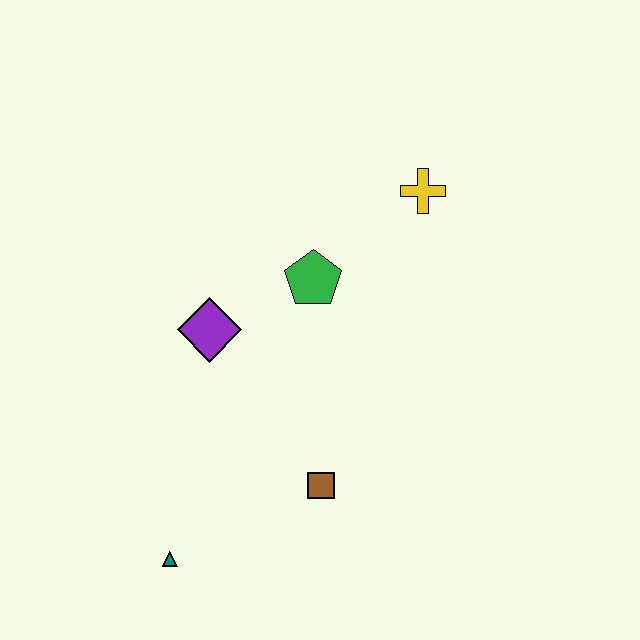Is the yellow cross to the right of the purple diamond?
Yes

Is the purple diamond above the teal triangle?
Yes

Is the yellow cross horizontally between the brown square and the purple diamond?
No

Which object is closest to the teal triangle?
The brown square is closest to the teal triangle.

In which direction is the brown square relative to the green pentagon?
The brown square is below the green pentagon.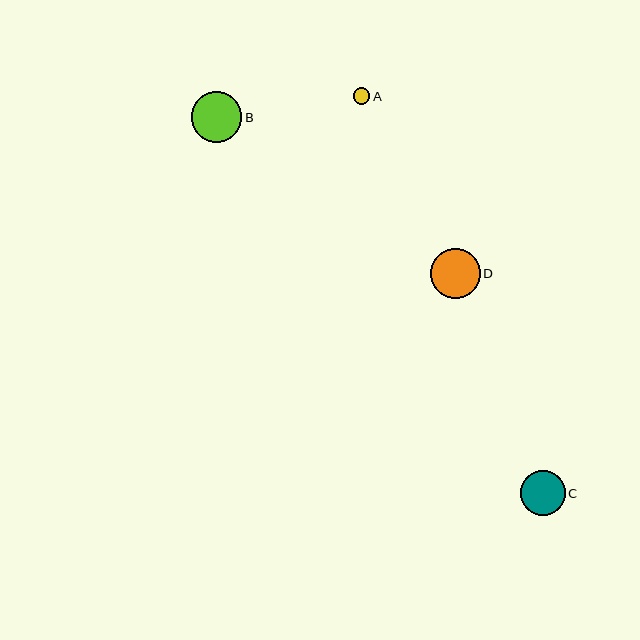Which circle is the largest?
Circle D is the largest with a size of approximately 50 pixels.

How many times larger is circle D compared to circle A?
Circle D is approximately 3.1 times the size of circle A.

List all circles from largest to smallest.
From largest to smallest: D, B, C, A.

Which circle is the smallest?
Circle A is the smallest with a size of approximately 16 pixels.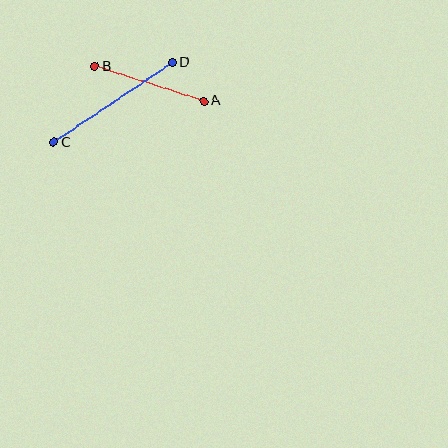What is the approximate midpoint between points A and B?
The midpoint is at approximately (149, 84) pixels.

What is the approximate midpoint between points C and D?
The midpoint is at approximately (113, 102) pixels.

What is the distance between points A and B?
The distance is approximately 115 pixels.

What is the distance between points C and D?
The distance is approximately 142 pixels.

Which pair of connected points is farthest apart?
Points C and D are farthest apart.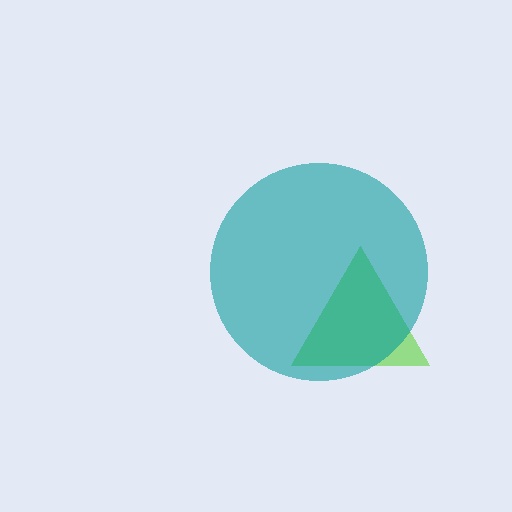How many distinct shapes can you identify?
There are 2 distinct shapes: a lime triangle, a teal circle.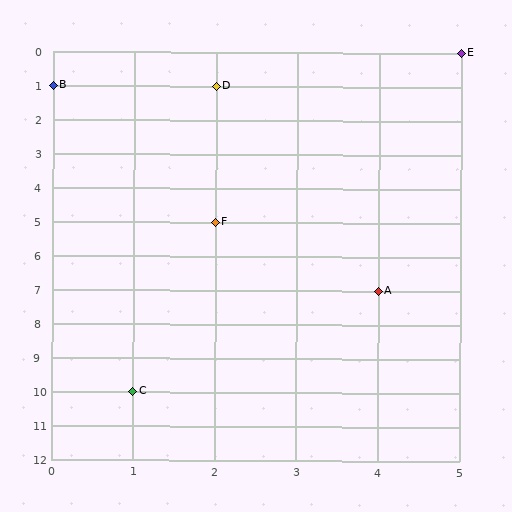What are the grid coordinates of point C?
Point C is at grid coordinates (1, 10).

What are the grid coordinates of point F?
Point F is at grid coordinates (2, 5).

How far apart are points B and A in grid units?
Points B and A are 4 columns and 6 rows apart (about 7.2 grid units diagonally).